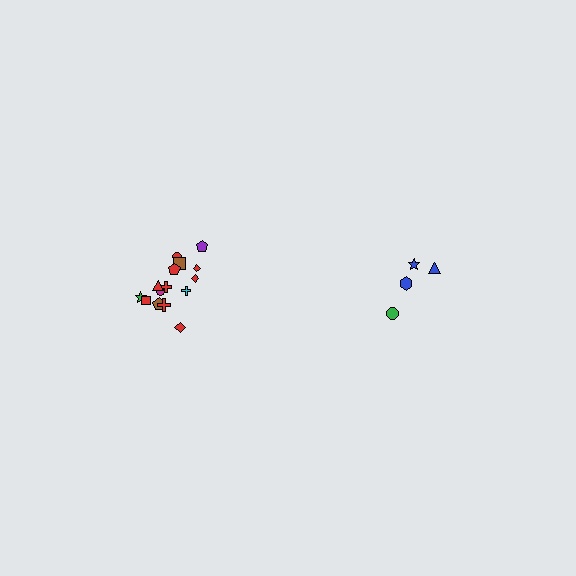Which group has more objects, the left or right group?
The left group.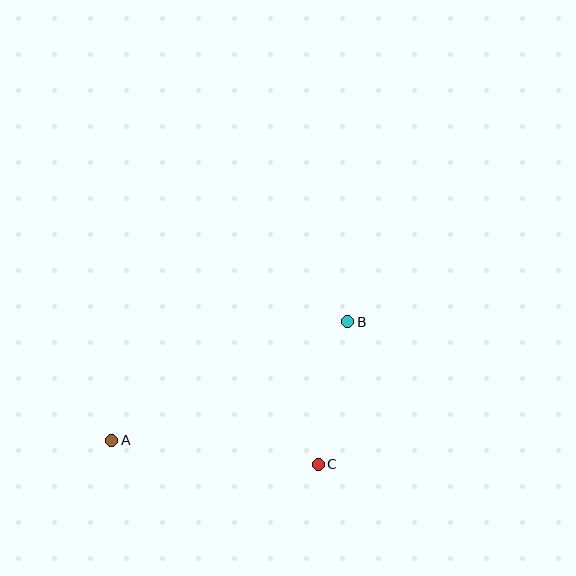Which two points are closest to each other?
Points B and C are closest to each other.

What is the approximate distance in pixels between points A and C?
The distance between A and C is approximately 208 pixels.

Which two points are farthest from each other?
Points A and B are farthest from each other.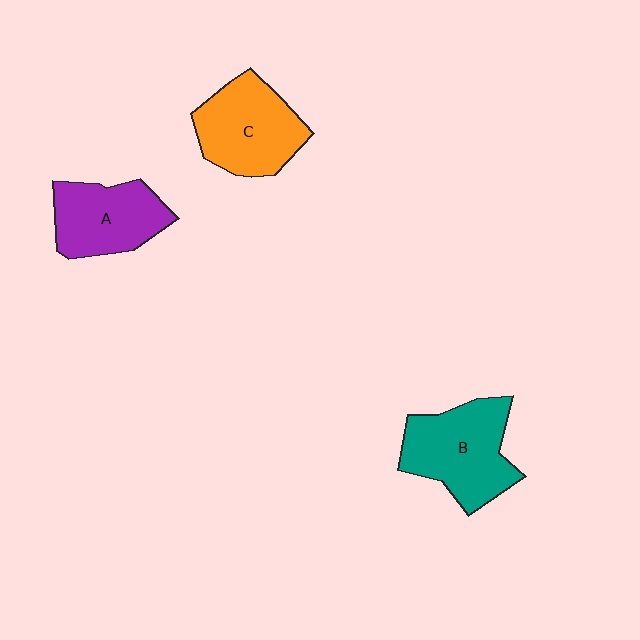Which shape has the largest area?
Shape B (teal).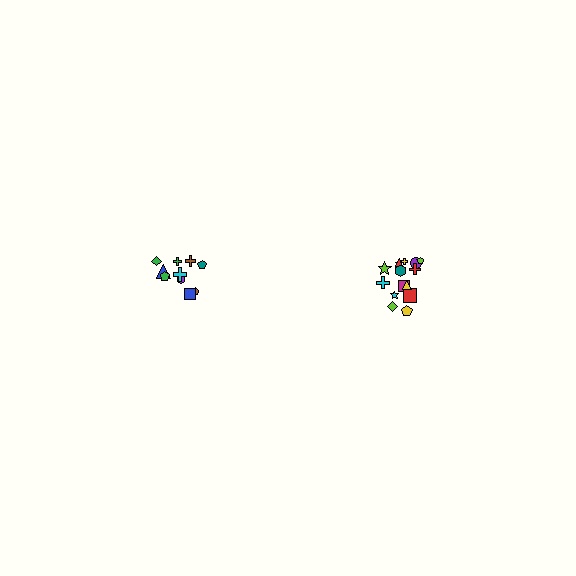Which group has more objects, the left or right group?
The right group.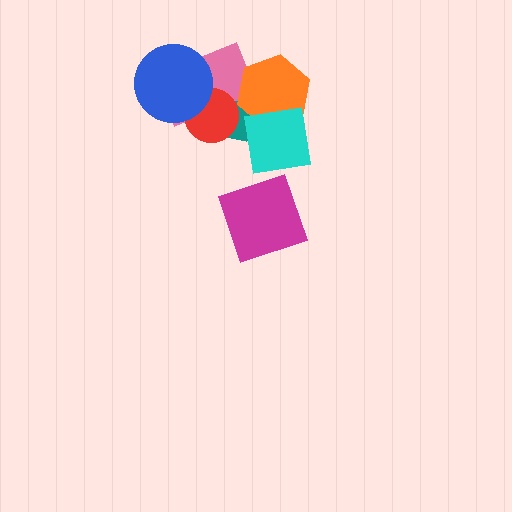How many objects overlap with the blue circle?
2 objects overlap with the blue circle.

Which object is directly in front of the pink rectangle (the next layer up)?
The red circle is directly in front of the pink rectangle.